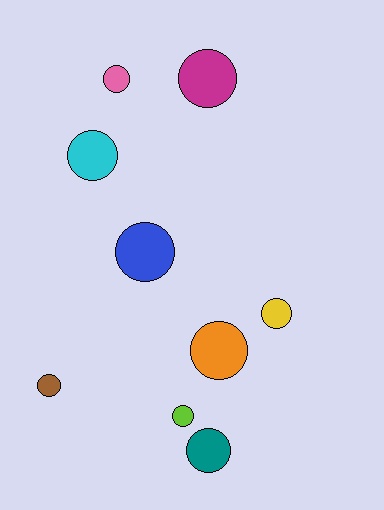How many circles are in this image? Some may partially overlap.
There are 9 circles.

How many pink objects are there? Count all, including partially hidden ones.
There is 1 pink object.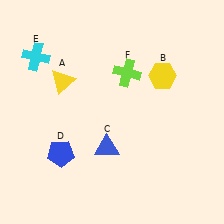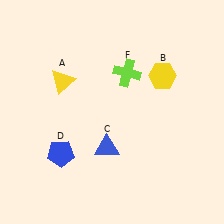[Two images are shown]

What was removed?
The cyan cross (E) was removed in Image 2.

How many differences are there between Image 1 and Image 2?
There is 1 difference between the two images.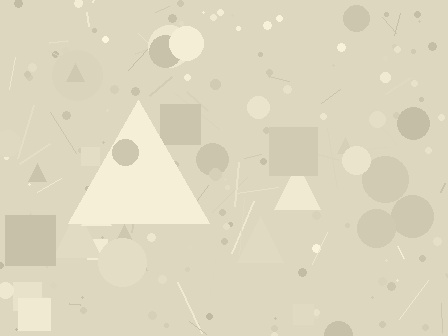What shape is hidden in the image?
A triangle is hidden in the image.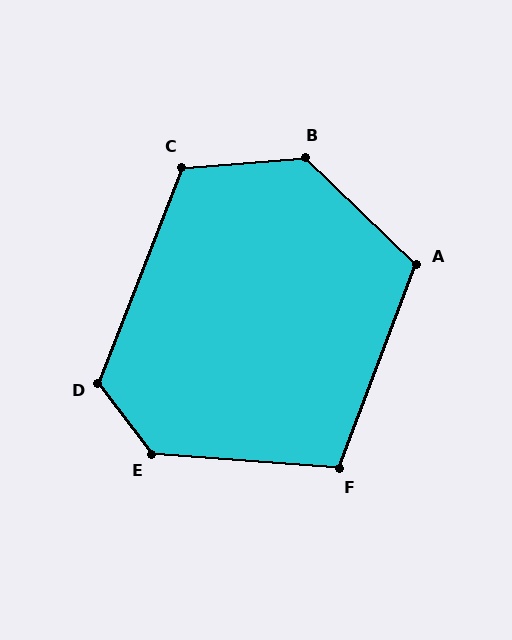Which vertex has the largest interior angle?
B, at approximately 132 degrees.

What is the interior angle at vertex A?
Approximately 113 degrees (obtuse).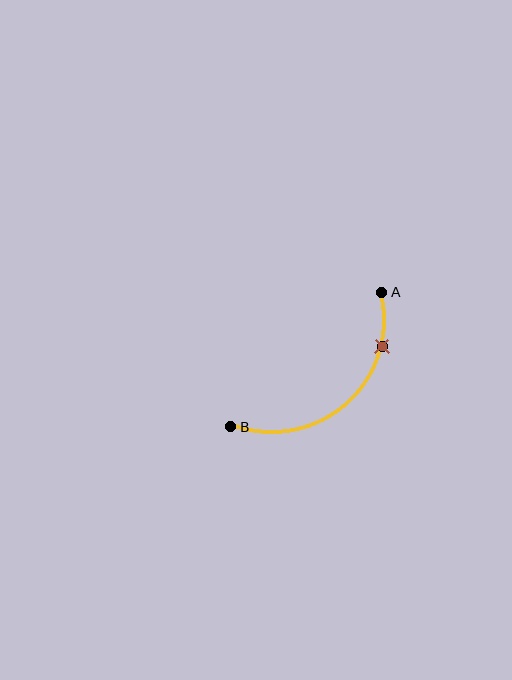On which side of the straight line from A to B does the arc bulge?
The arc bulges below and to the right of the straight line connecting A and B.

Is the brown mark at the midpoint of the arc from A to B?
No. The brown mark lies on the arc but is closer to endpoint A. The arc midpoint would be at the point on the curve equidistant along the arc from both A and B.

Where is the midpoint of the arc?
The arc midpoint is the point on the curve farthest from the straight line joining A and B. It sits below and to the right of that line.